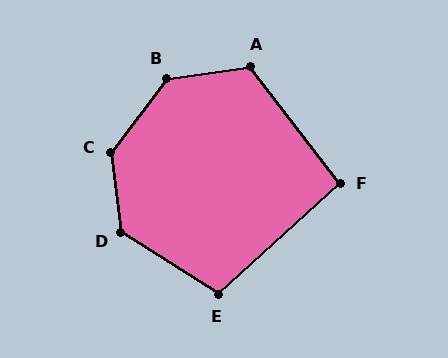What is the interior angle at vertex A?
Approximately 119 degrees (obtuse).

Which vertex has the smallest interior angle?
F, at approximately 95 degrees.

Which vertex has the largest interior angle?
C, at approximately 136 degrees.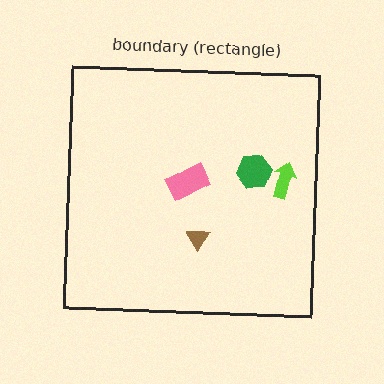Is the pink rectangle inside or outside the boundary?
Inside.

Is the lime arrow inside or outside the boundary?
Inside.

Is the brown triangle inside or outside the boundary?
Inside.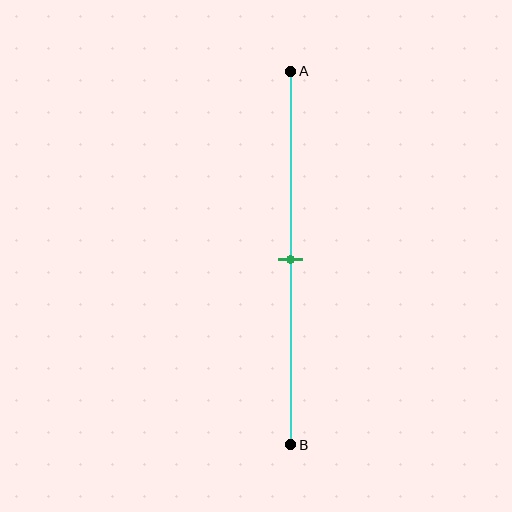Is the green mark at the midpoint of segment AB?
Yes, the mark is approximately at the midpoint.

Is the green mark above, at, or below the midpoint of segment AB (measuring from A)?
The green mark is approximately at the midpoint of segment AB.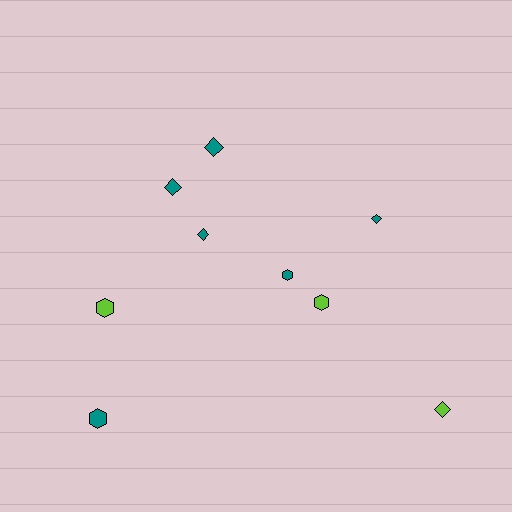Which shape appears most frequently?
Diamond, with 5 objects.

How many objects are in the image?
There are 9 objects.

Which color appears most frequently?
Teal, with 6 objects.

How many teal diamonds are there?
There are 4 teal diamonds.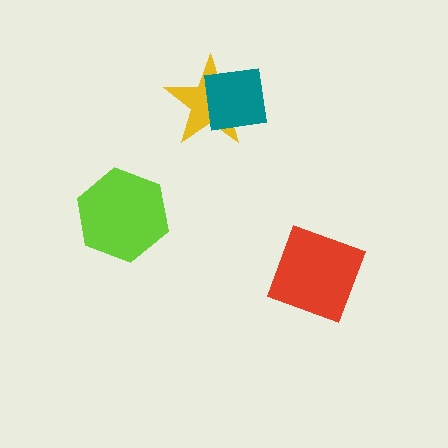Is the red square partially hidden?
No, no other shape covers it.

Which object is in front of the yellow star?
The teal square is in front of the yellow star.